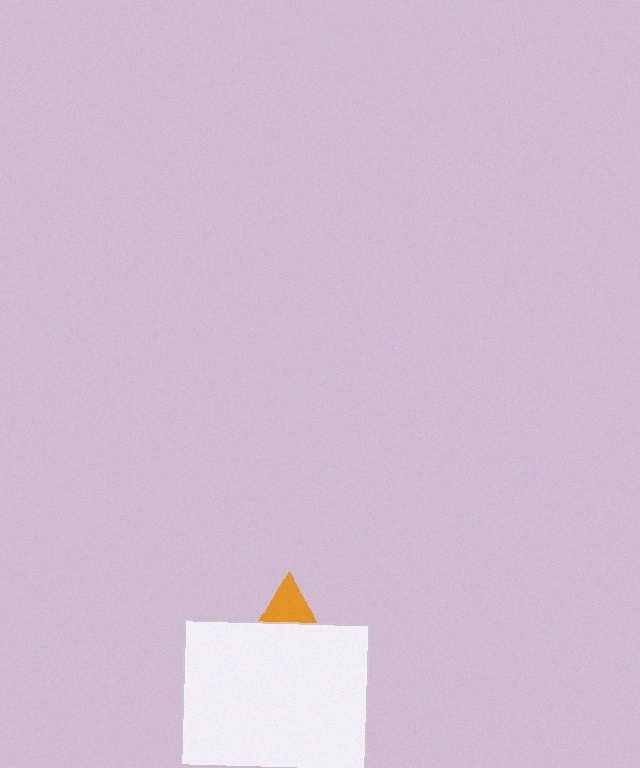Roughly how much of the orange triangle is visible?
A small part of it is visible (roughly 44%).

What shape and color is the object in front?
The object in front is a white rectangle.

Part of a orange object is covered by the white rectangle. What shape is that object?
It is a triangle.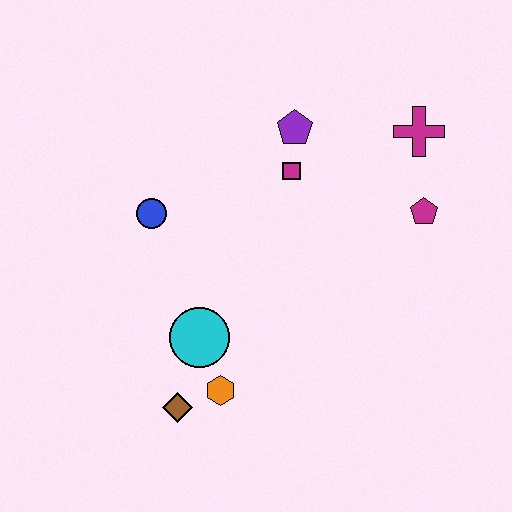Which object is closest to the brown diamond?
The orange hexagon is closest to the brown diamond.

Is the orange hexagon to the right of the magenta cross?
No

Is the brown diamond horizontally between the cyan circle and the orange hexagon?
No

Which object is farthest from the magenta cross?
The brown diamond is farthest from the magenta cross.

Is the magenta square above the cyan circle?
Yes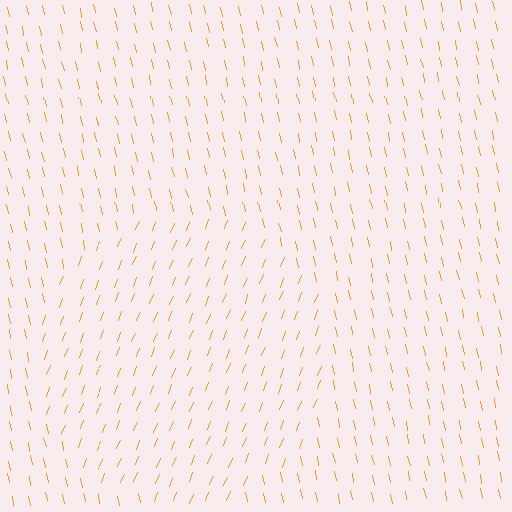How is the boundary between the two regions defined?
The boundary is defined purely by a change in line orientation (approximately 33 degrees difference). All lines are the same color and thickness.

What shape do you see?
I see a circle.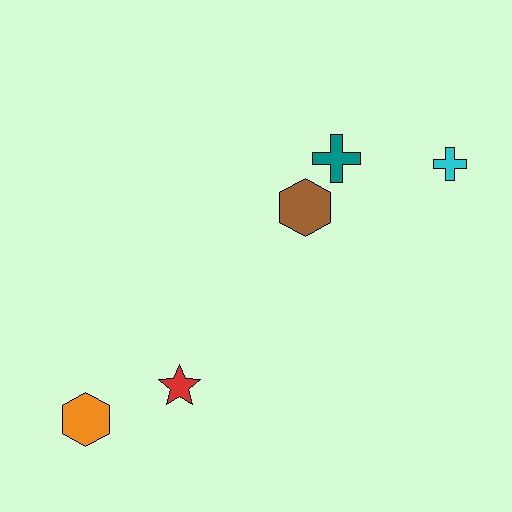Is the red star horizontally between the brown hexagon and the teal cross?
No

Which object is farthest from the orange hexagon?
The cyan cross is farthest from the orange hexagon.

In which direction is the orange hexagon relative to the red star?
The orange hexagon is to the left of the red star.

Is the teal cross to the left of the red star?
No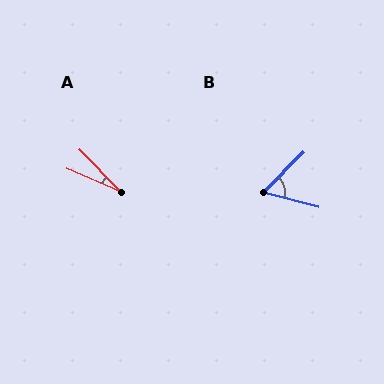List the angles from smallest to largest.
A (22°), B (60°).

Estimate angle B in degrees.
Approximately 60 degrees.